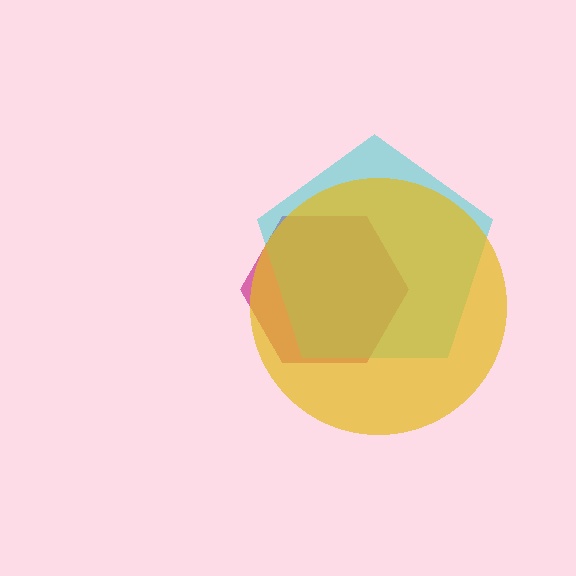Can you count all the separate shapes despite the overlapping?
Yes, there are 3 separate shapes.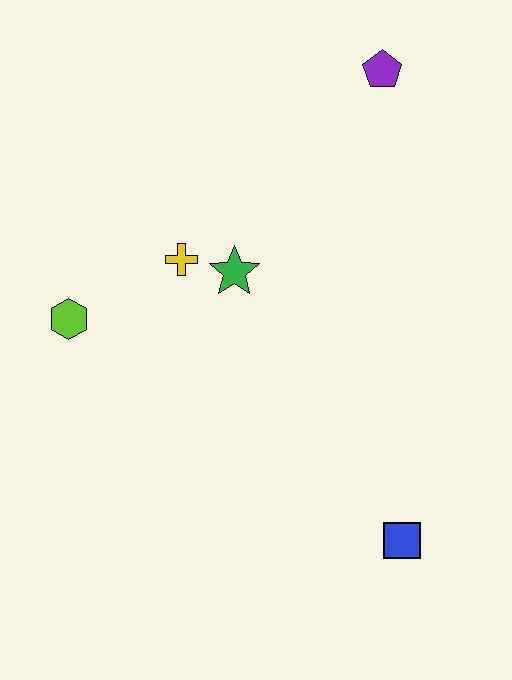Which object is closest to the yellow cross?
The green star is closest to the yellow cross.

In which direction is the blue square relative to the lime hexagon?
The blue square is to the right of the lime hexagon.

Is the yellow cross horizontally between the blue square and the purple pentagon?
No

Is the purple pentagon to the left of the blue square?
Yes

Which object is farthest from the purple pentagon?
The blue square is farthest from the purple pentagon.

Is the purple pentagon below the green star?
No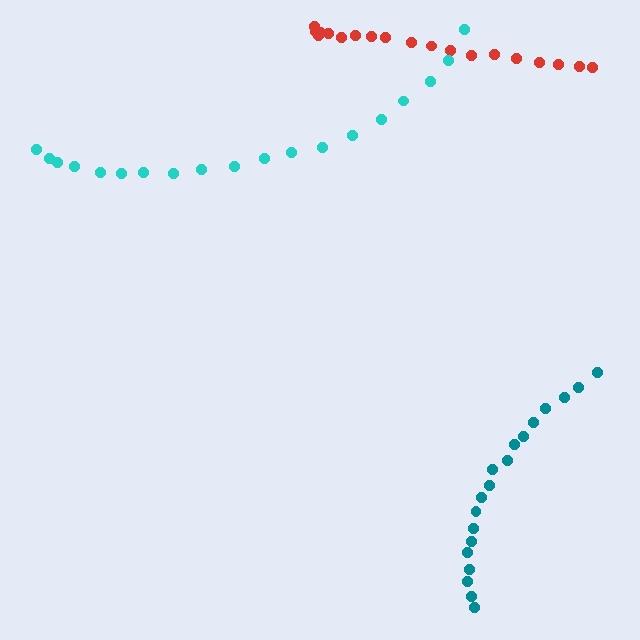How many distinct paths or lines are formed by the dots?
There are 3 distinct paths.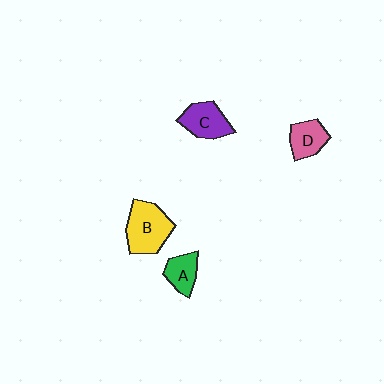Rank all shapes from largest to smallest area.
From largest to smallest: B (yellow), C (purple), D (pink), A (green).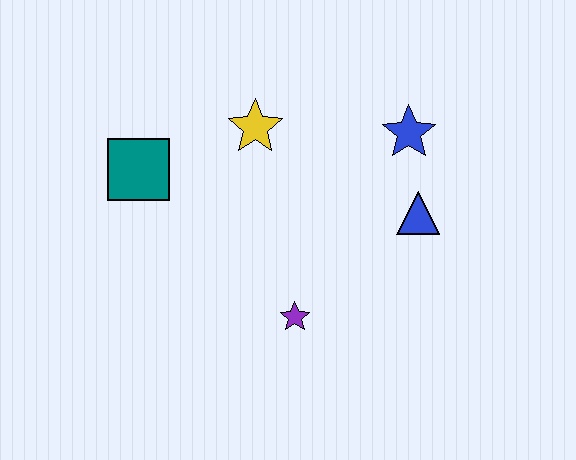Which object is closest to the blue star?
The blue triangle is closest to the blue star.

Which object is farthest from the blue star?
The teal square is farthest from the blue star.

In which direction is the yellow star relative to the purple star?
The yellow star is above the purple star.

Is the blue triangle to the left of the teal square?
No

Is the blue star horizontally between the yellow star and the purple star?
No